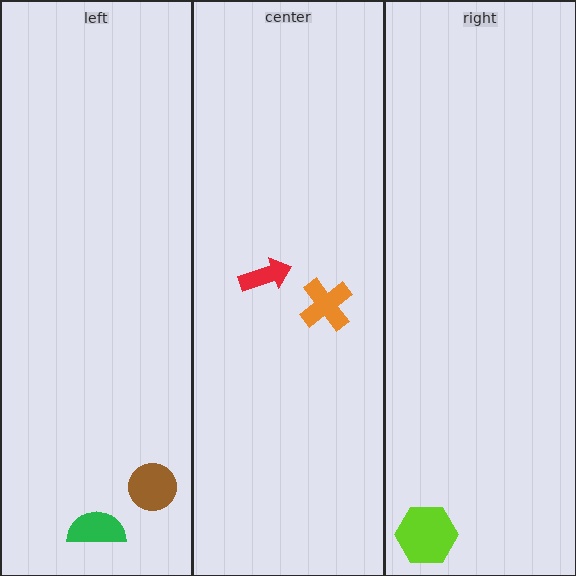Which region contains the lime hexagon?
The right region.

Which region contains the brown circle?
The left region.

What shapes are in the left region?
The brown circle, the green semicircle.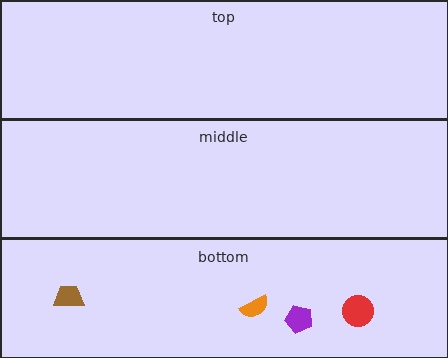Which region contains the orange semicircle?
The bottom region.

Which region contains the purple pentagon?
The bottom region.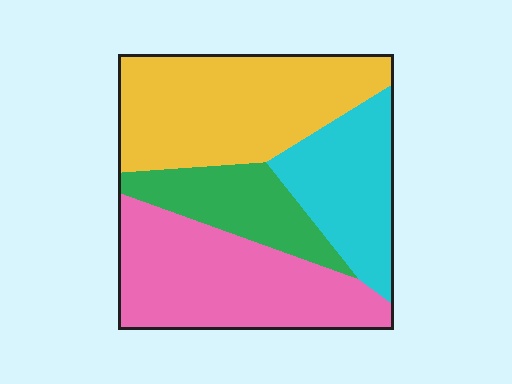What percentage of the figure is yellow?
Yellow takes up about one third (1/3) of the figure.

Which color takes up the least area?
Green, at roughly 15%.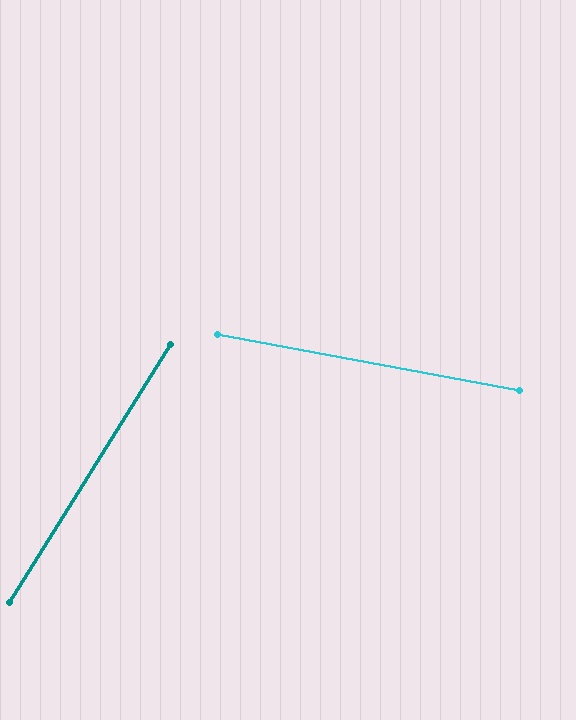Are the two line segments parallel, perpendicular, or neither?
Neither parallel nor perpendicular — they differ by about 69°.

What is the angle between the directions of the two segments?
Approximately 69 degrees.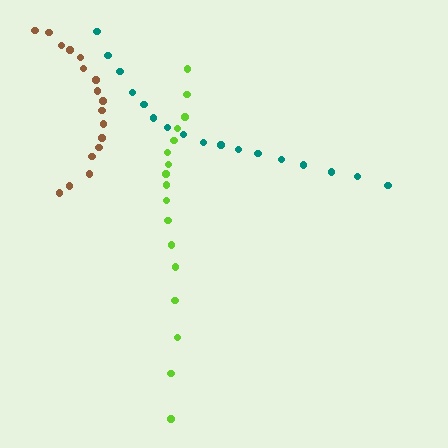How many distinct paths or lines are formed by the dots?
There are 3 distinct paths.